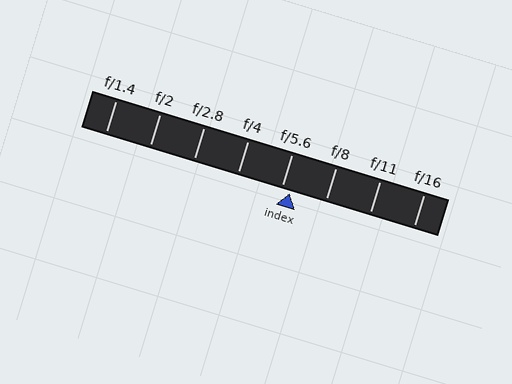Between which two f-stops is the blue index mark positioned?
The index mark is between f/5.6 and f/8.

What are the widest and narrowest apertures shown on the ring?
The widest aperture shown is f/1.4 and the narrowest is f/16.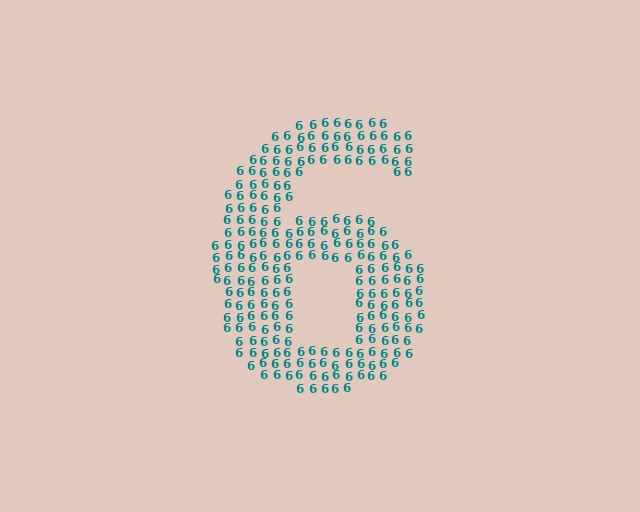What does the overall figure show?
The overall figure shows the digit 6.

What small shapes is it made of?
It is made of small digit 6's.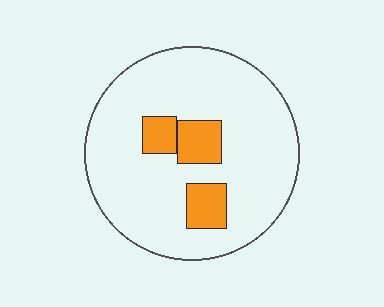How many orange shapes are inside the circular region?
3.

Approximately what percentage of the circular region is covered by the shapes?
Approximately 15%.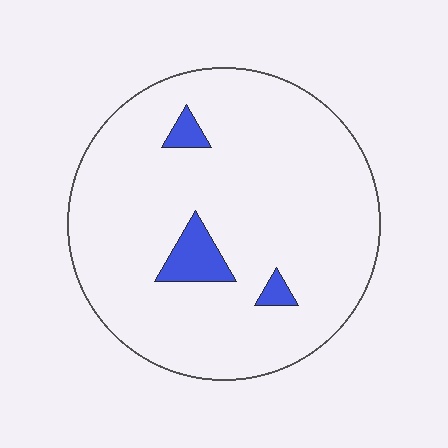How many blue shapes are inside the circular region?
3.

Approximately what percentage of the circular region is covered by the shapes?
Approximately 5%.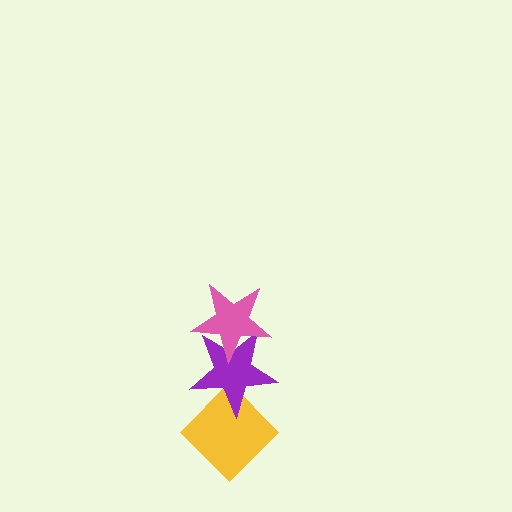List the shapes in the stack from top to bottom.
From top to bottom: the pink star, the purple star, the yellow diamond.